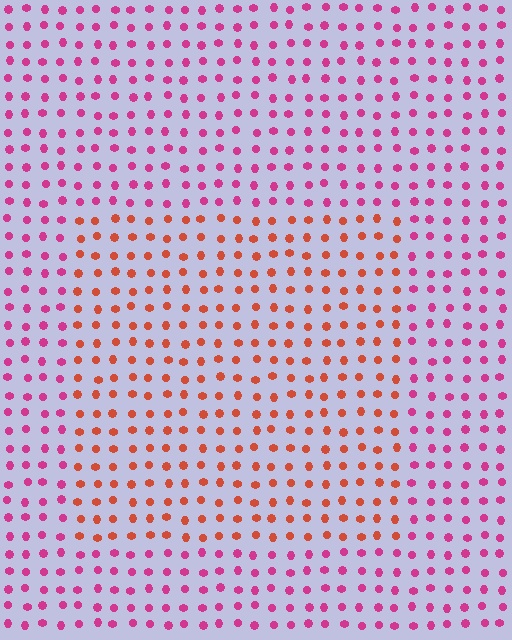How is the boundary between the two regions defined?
The boundary is defined purely by a slight shift in hue (about 44 degrees). Spacing, size, and orientation are identical on both sides.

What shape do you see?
I see a rectangle.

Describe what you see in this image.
The image is filled with small magenta elements in a uniform arrangement. A rectangle-shaped region is visible where the elements are tinted to a slightly different hue, forming a subtle color boundary.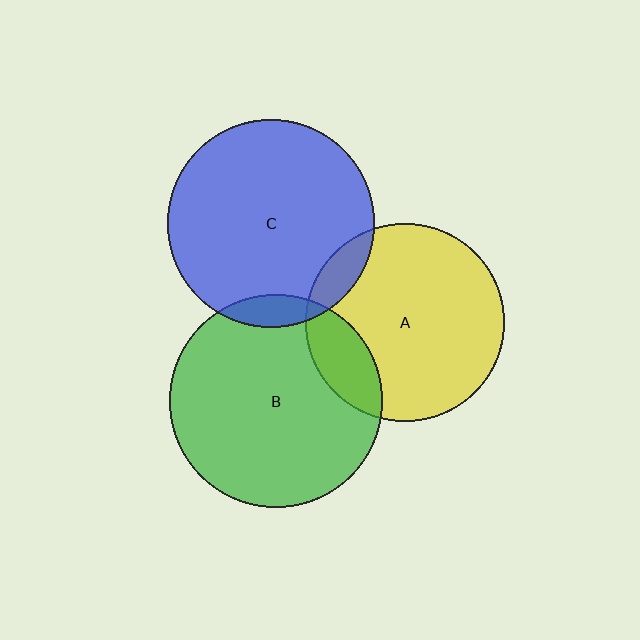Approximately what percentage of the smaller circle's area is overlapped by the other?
Approximately 10%.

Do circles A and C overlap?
Yes.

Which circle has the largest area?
Circle B (green).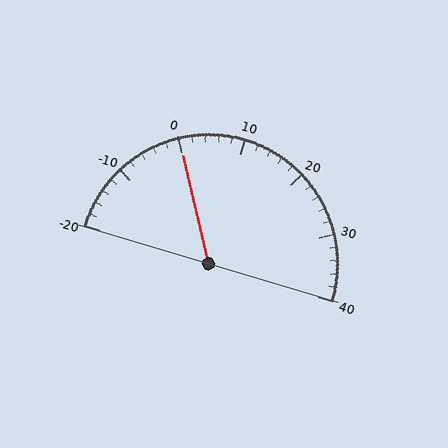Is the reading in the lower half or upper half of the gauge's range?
The reading is in the lower half of the range (-20 to 40).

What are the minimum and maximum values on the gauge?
The gauge ranges from -20 to 40.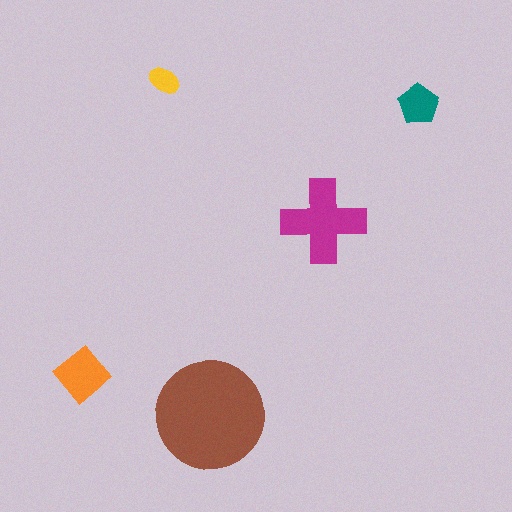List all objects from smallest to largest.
The yellow ellipse, the teal pentagon, the orange diamond, the magenta cross, the brown circle.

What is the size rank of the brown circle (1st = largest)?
1st.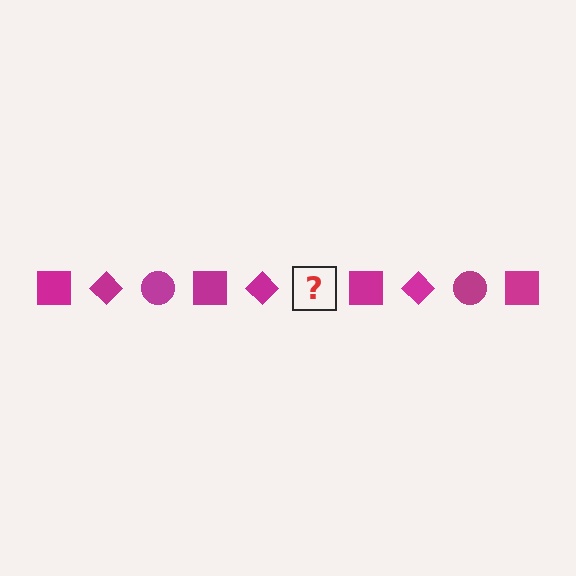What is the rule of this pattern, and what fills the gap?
The rule is that the pattern cycles through square, diamond, circle shapes in magenta. The gap should be filled with a magenta circle.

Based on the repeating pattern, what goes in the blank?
The blank should be a magenta circle.